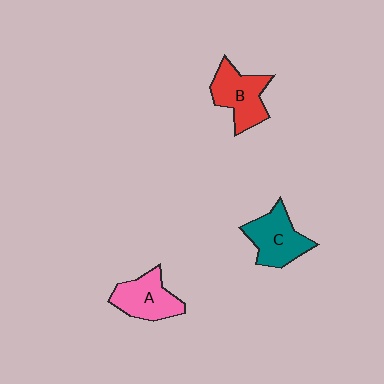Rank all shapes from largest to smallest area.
From largest to smallest: B (red), C (teal), A (pink).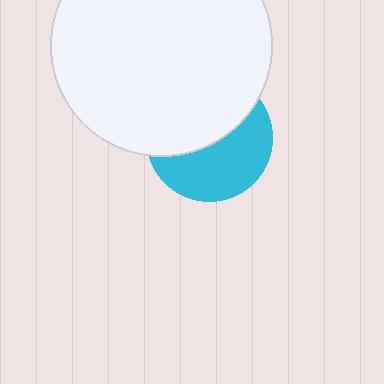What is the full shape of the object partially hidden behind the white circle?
The partially hidden object is a cyan circle.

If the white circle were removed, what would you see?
You would see the complete cyan circle.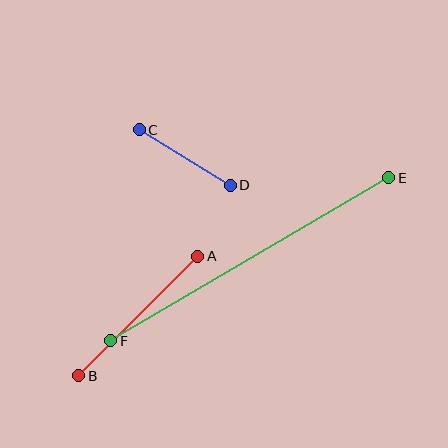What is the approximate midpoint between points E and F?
The midpoint is at approximately (250, 259) pixels.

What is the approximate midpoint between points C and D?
The midpoint is at approximately (185, 157) pixels.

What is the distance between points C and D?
The distance is approximately 107 pixels.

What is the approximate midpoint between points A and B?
The midpoint is at approximately (138, 316) pixels.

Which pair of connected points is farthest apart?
Points E and F are farthest apart.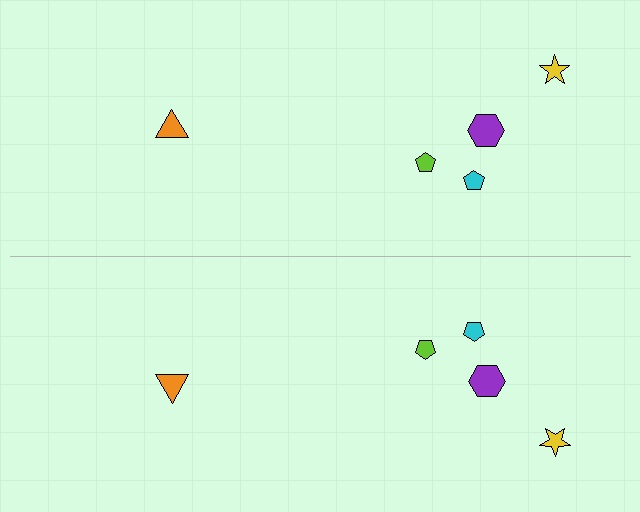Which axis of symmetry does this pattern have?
The pattern has a horizontal axis of symmetry running through the center of the image.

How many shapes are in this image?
There are 10 shapes in this image.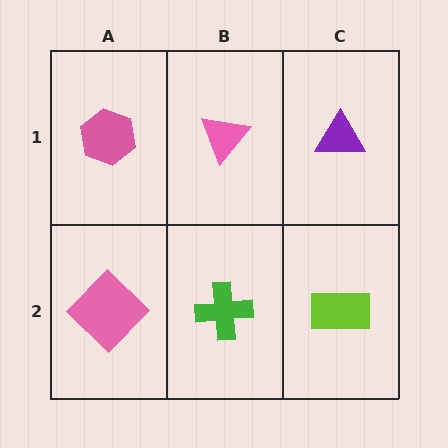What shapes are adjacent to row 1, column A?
A pink diamond (row 2, column A), a pink triangle (row 1, column B).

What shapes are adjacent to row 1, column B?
A green cross (row 2, column B), a pink hexagon (row 1, column A), a purple triangle (row 1, column C).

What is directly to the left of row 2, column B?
A pink diamond.